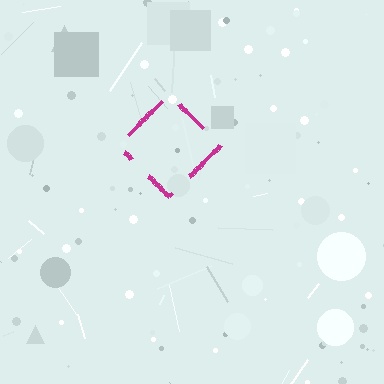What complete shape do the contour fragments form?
The contour fragments form a diamond.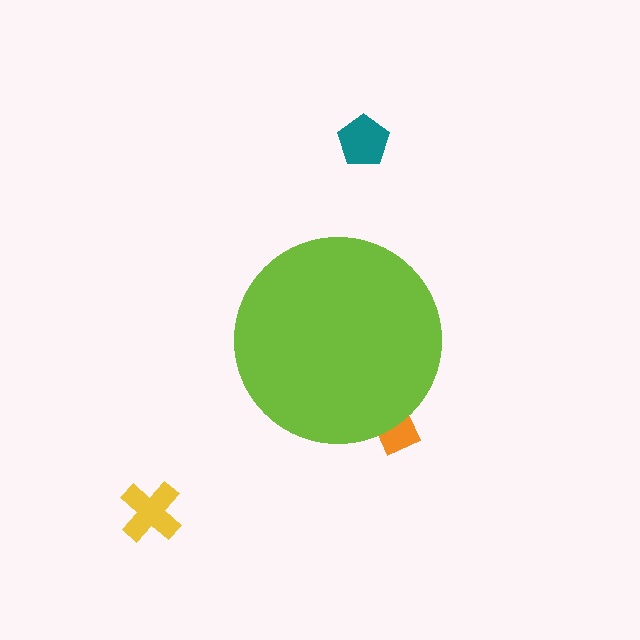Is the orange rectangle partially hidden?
Yes, the orange rectangle is partially hidden behind the lime circle.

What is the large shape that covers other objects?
A lime circle.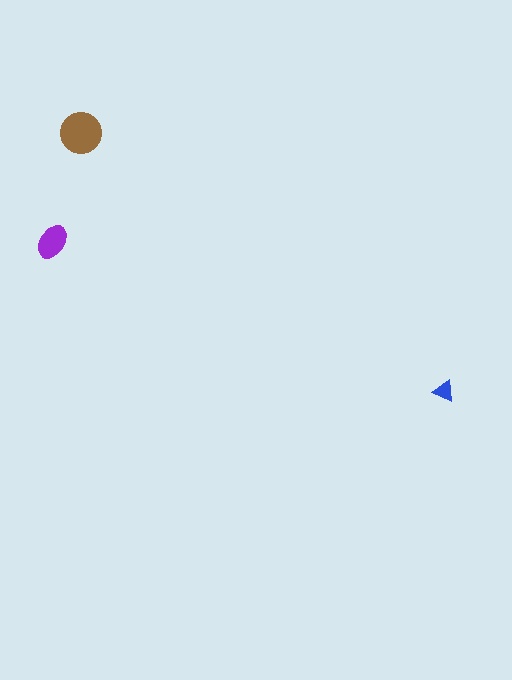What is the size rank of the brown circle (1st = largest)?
1st.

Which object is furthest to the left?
The purple ellipse is leftmost.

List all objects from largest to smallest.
The brown circle, the purple ellipse, the blue triangle.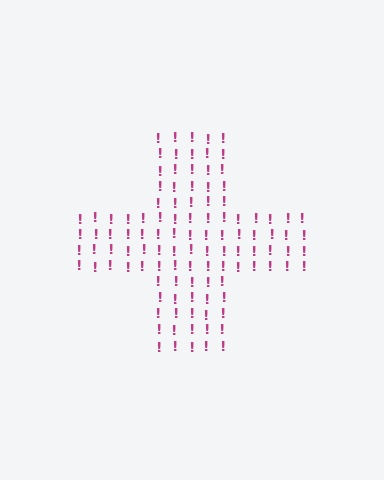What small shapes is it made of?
It is made of small exclamation marks.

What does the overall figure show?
The overall figure shows a cross.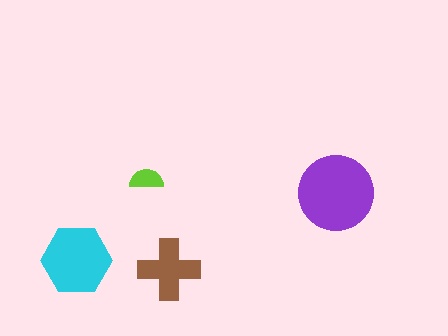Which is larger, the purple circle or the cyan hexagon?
The purple circle.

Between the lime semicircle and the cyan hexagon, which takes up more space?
The cyan hexagon.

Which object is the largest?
The purple circle.